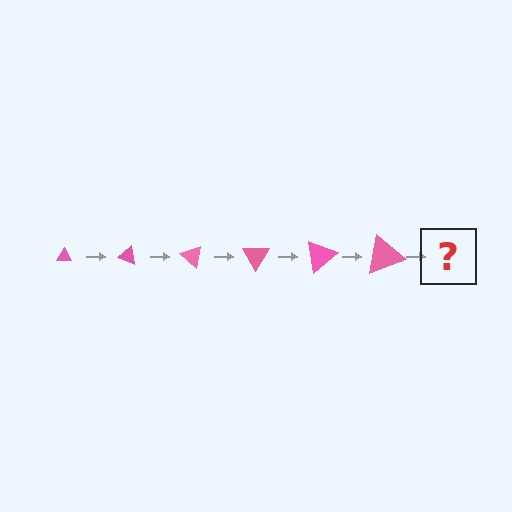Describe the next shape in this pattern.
It should be a triangle, larger than the previous one and rotated 120 degrees from the start.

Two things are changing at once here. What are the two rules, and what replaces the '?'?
The two rules are that the triangle grows larger each step and it rotates 20 degrees each step. The '?' should be a triangle, larger than the previous one and rotated 120 degrees from the start.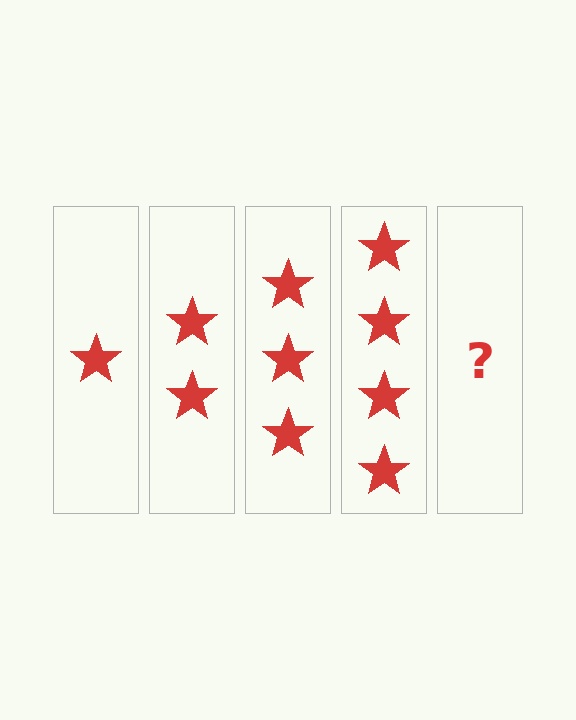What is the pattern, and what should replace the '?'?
The pattern is that each step adds one more star. The '?' should be 5 stars.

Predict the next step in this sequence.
The next step is 5 stars.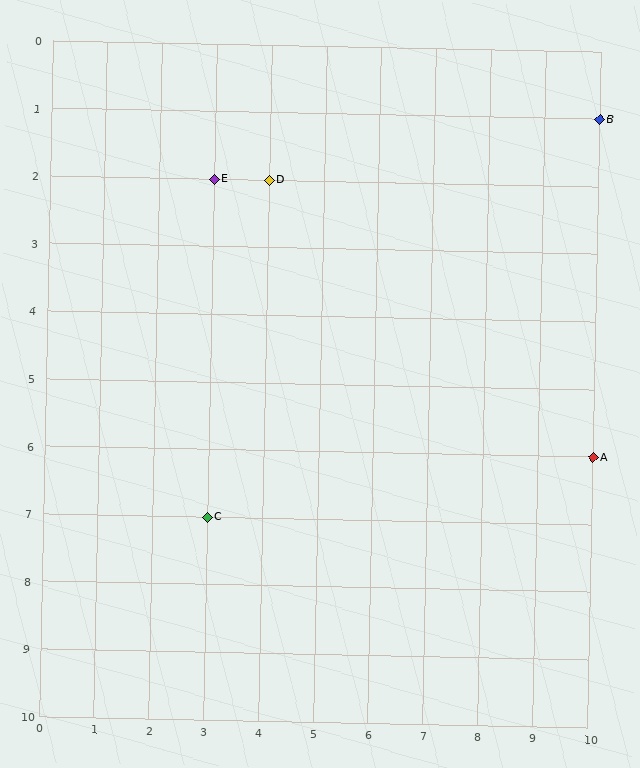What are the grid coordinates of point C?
Point C is at grid coordinates (3, 7).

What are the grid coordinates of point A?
Point A is at grid coordinates (10, 6).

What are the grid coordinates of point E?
Point E is at grid coordinates (3, 2).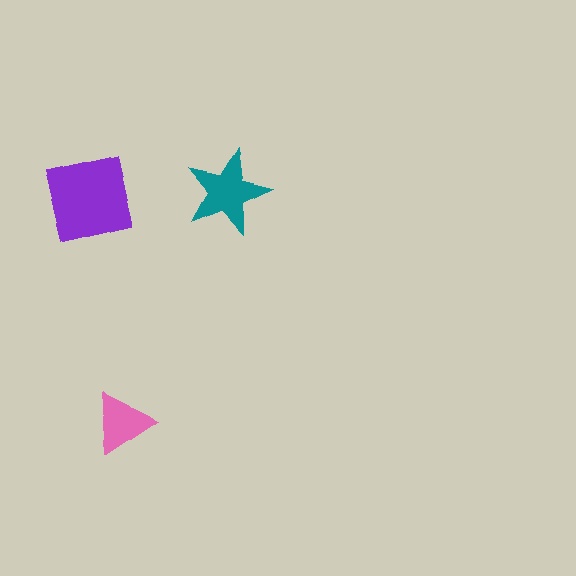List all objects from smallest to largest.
The pink triangle, the teal star, the purple square.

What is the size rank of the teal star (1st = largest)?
2nd.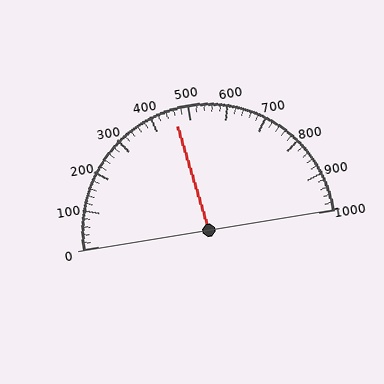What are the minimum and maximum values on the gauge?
The gauge ranges from 0 to 1000.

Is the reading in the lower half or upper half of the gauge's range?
The reading is in the lower half of the range (0 to 1000).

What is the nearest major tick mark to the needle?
The nearest major tick mark is 500.